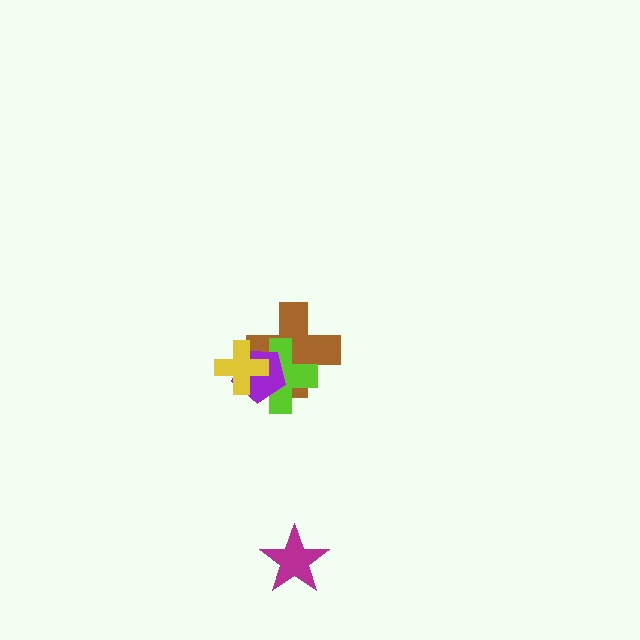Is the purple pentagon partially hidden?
Yes, it is partially covered by another shape.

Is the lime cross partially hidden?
Yes, it is partially covered by another shape.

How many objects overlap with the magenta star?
0 objects overlap with the magenta star.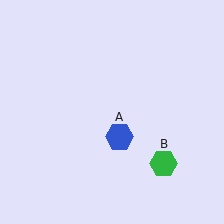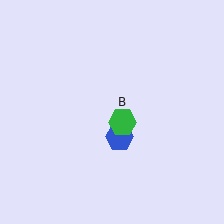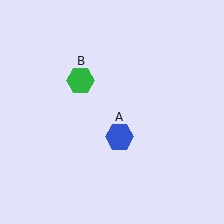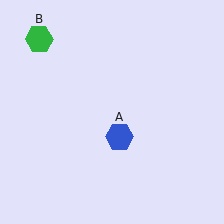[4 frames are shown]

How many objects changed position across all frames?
1 object changed position: green hexagon (object B).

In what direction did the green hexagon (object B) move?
The green hexagon (object B) moved up and to the left.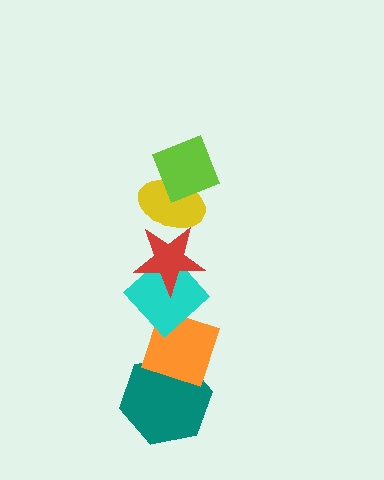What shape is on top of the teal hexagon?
The orange diamond is on top of the teal hexagon.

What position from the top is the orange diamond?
The orange diamond is 5th from the top.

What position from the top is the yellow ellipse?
The yellow ellipse is 2nd from the top.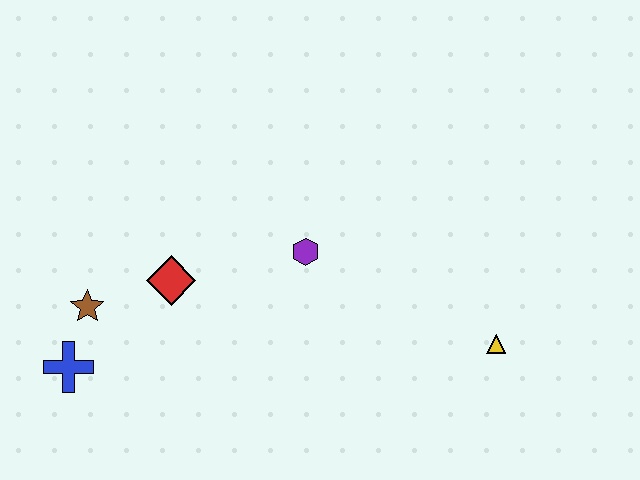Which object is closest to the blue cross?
The brown star is closest to the blue cross.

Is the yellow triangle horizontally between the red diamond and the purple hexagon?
No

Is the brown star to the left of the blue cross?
No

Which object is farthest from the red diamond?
The yellow triangle is farthest from the red diamond.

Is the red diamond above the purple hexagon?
No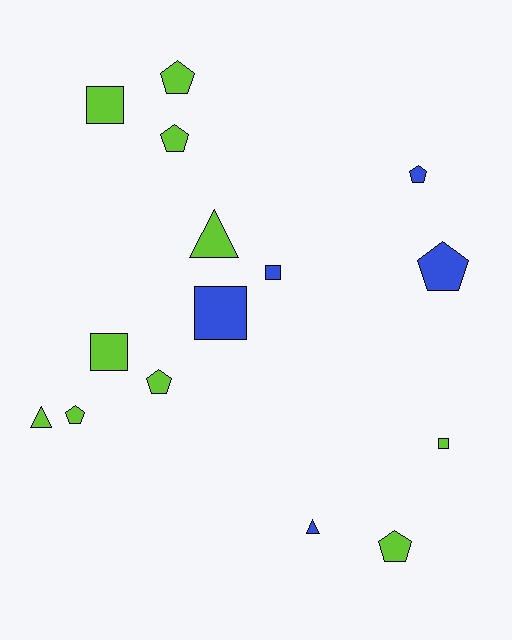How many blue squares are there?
There are 2 blue squares.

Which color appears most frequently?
Lime, with 10 objects.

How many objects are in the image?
There are 15 objects.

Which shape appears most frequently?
Pentagon, with 7 objects.